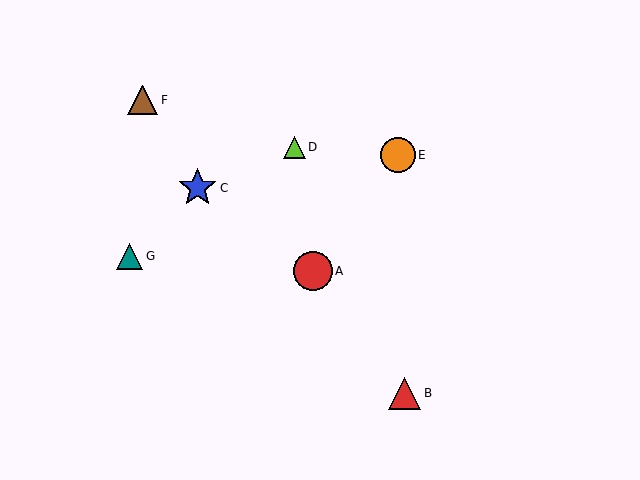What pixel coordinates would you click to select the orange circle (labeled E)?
Click at (398, 155) to select the orange circle E.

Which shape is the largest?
The red circle (labeled A) is the largest.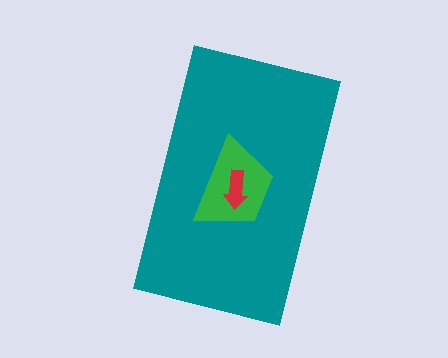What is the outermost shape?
The teal rectangle.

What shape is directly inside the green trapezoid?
The red arrow.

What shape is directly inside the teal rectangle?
The green trapezoid.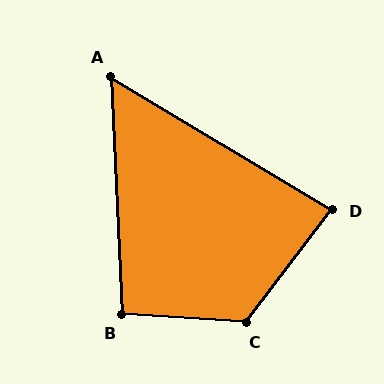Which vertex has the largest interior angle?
C, at approximately 123 degrees.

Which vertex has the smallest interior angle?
A, at approximately 57 degrees.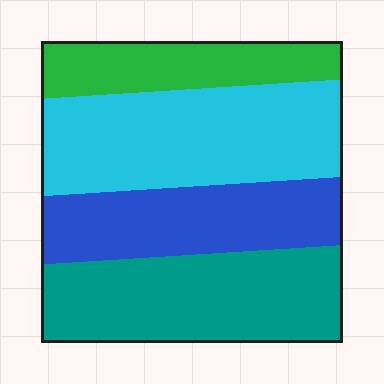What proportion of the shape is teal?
Teal covers roughly 30% of the shape.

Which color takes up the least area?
Green, at roughly 15%.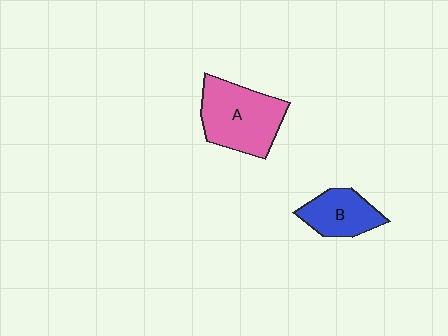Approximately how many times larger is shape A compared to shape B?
Approximately 1.6 times.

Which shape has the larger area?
Shape A (pink).